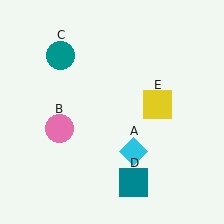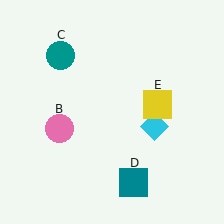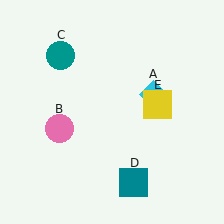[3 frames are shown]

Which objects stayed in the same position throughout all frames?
Pink circle (object B) and teal circle (object C) and teal square (object D) and yellow square (object E) remained stationary.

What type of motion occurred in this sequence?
The cyan diamond (object A) rotated counterclockwise around the center of the scene.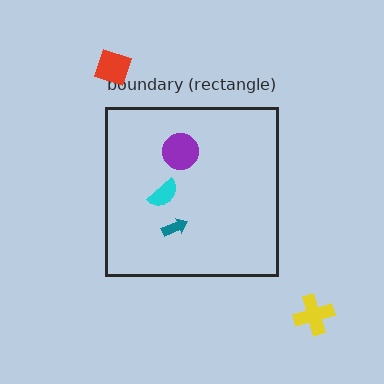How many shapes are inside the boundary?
3 inside, 2 outside.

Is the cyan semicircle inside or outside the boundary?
Inside.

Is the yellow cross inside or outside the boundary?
Outside.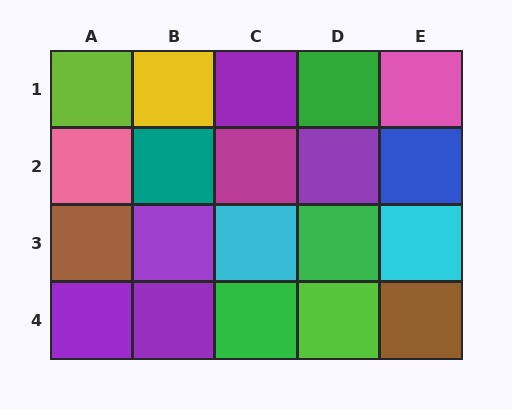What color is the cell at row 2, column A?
Pink.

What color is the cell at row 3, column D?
Green.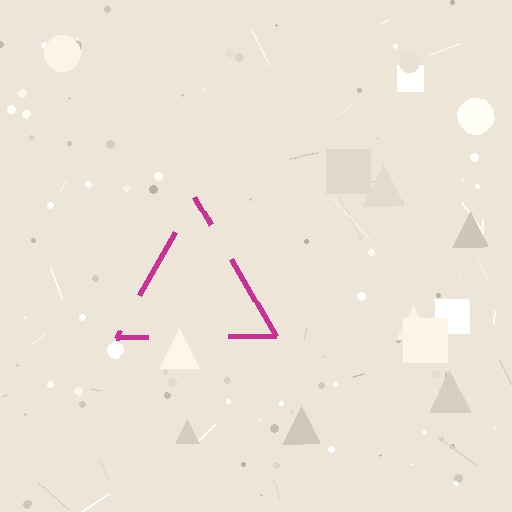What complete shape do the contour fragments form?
The contour fragments form a triangle.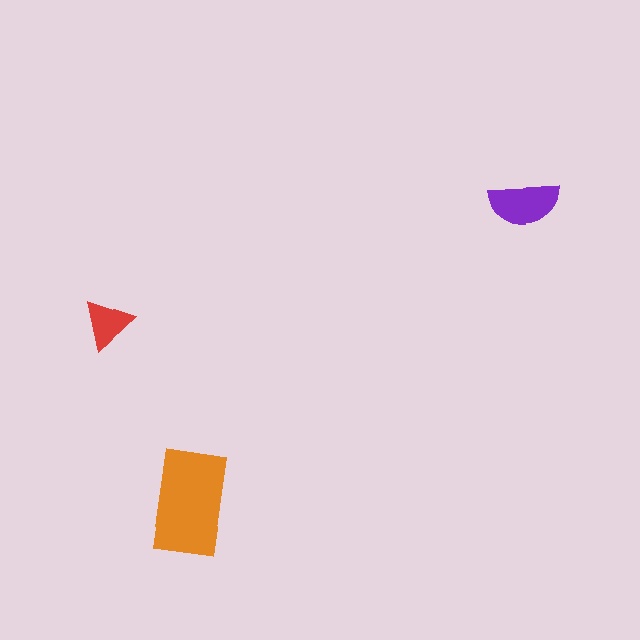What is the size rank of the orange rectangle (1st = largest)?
1st.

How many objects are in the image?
There are 3 objects in the image.